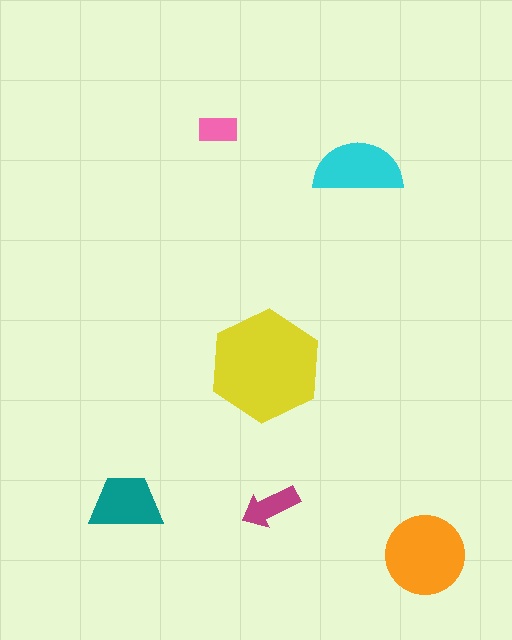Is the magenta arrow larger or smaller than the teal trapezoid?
Smaller.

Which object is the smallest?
The pink rectangle.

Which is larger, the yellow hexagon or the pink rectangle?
The yellow hexagon.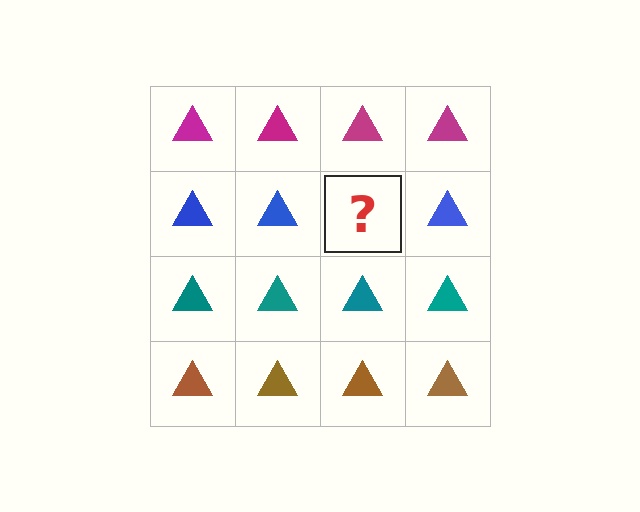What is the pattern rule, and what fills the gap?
The rule is that each row has a consistent color. The gap should be filled with a blue triangle.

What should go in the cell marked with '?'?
The missing cell should contain a blue triangle.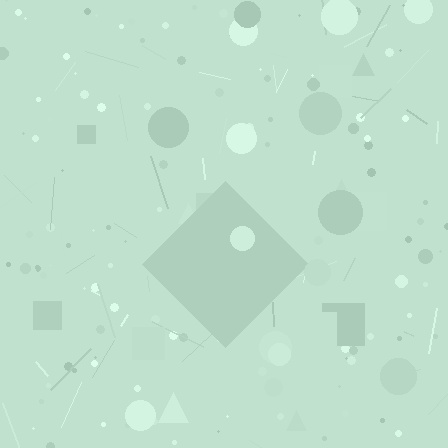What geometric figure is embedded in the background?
A diamond is embedded in the background.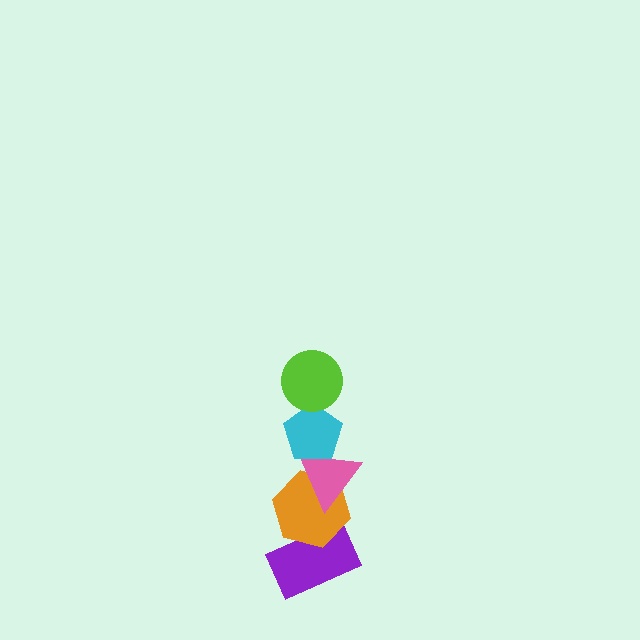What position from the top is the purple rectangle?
The purple rectangle is 5th from the top.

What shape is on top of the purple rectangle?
The orange hexagon is on top of the purple rectangle.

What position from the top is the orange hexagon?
The orange hexagon is 4th from the top.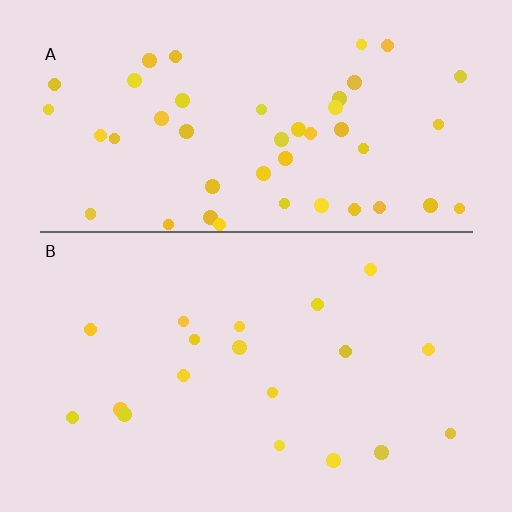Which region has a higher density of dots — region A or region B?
A (the top).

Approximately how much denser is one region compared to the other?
Approximately 2.6× — region A over region B.